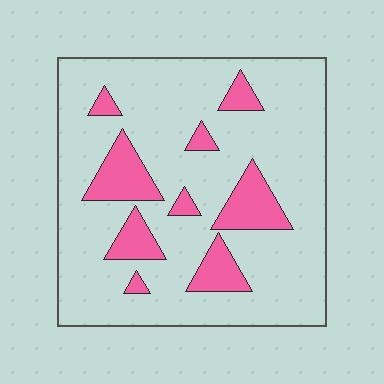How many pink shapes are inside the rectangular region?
9.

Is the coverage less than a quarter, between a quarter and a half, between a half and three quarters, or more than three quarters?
Less than a quarter.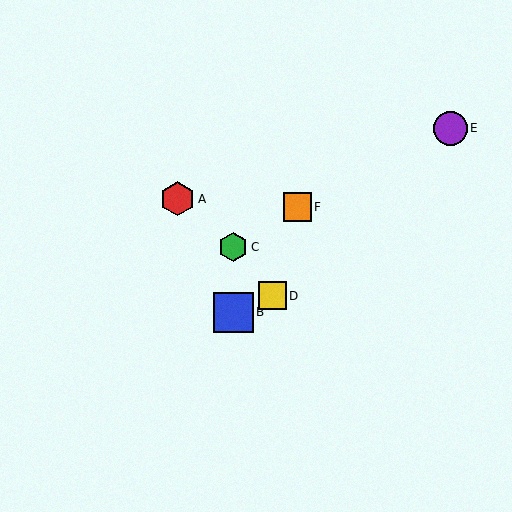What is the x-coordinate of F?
Object F is at x≈297.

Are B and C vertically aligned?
Yes, both are at x≈233.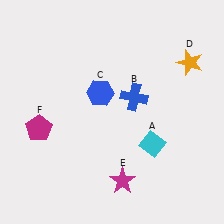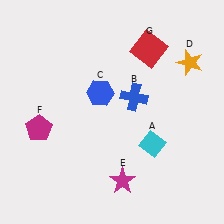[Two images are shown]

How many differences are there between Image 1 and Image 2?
There is 1 difference between the two images.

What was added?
A red square (G) was added in Image 2.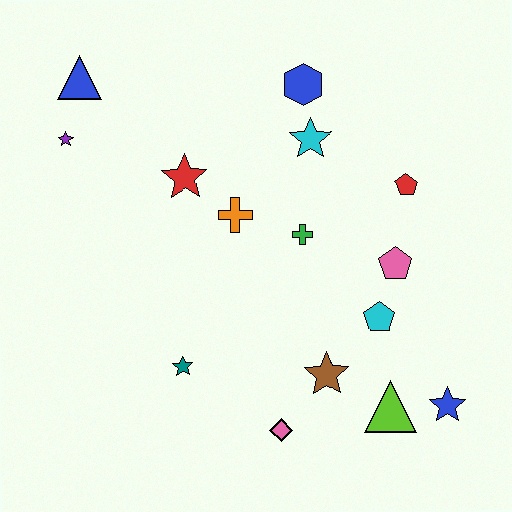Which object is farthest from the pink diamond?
The blue triangle is farthest from the pink diamond.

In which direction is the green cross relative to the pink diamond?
The green cross is above the pink diamond.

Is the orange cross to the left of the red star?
No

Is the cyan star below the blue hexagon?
Yes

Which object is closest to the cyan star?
The blue hexagon is closest to the cyan star.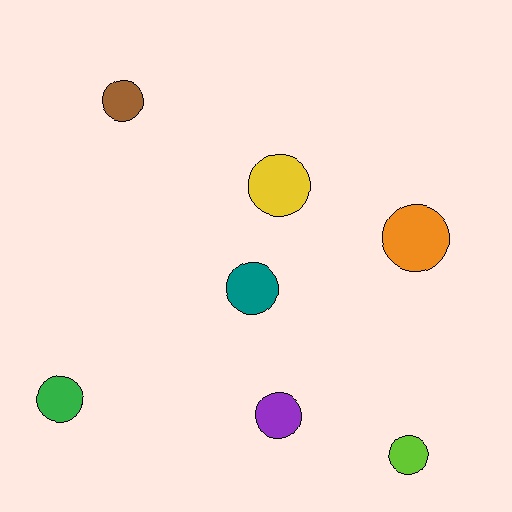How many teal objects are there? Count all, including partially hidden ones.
There is 1 teal object.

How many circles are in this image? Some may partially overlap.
There are 7 circles.